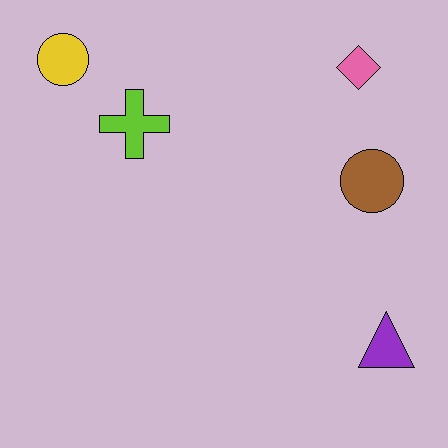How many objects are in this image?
There are 5 objects.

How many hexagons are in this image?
There are no hexagons.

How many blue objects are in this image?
There are no blue objects.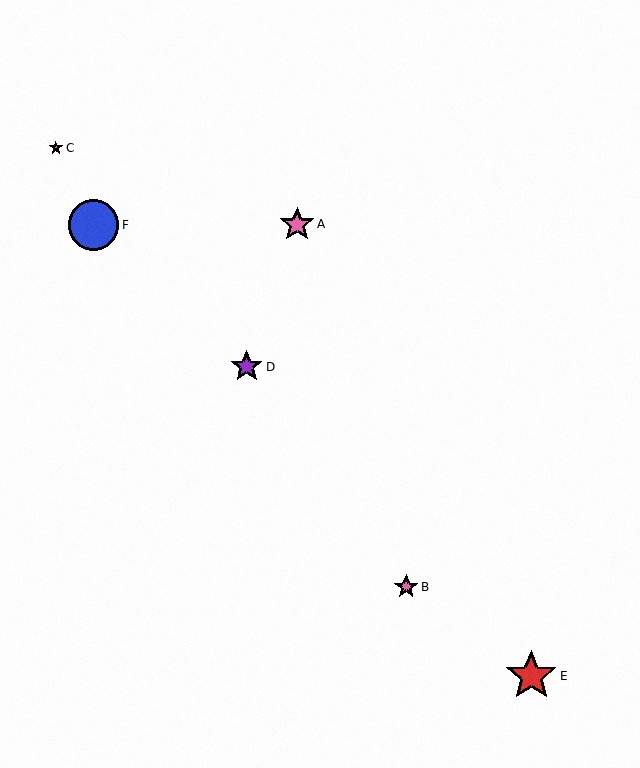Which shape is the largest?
The red star (labeled E) is the largest.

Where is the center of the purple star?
The center of the purple star is at (247, 367).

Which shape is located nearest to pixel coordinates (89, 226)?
The blue circle (labeled F) at (94, 225) is nearest to that location.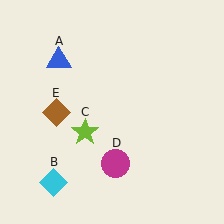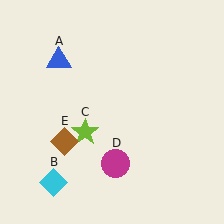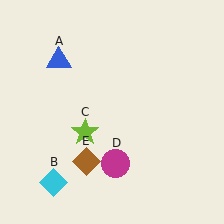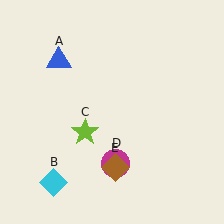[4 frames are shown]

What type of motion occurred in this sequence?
The brown diamond (object E) rotated counterclockwise around the center of the scene.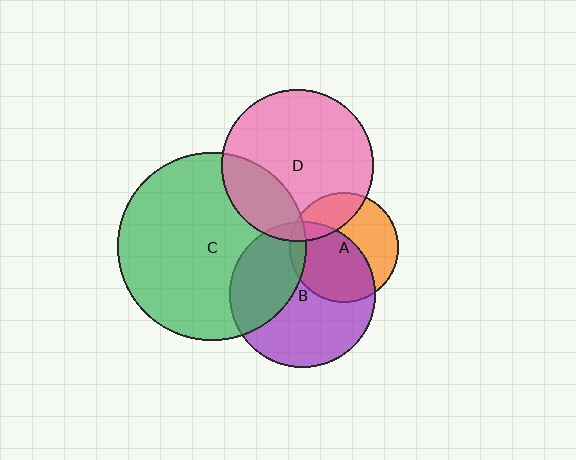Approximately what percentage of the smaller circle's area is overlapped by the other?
Approximately 25%.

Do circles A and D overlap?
Yes.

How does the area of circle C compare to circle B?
Approximately 1.7 times.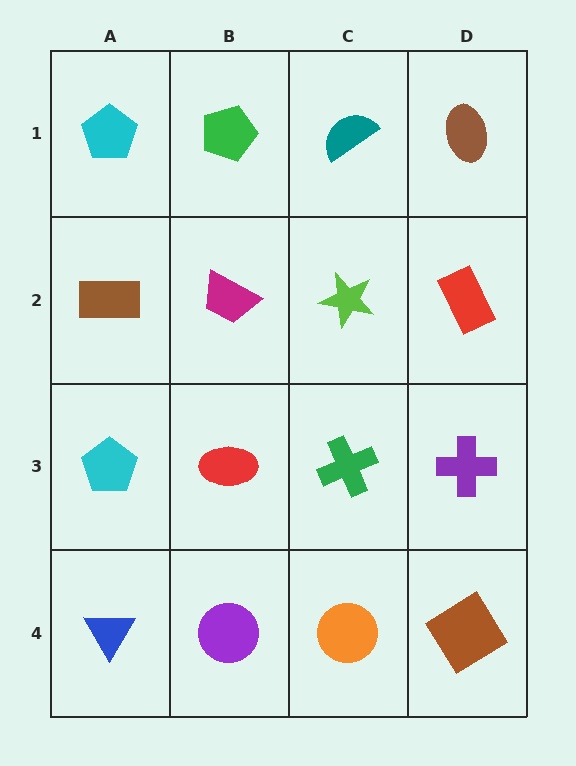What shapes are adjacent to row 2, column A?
A cyan pentagon (row 1, column A), a cyan pentagon (row 3, column A), a magenta trapezoid (row 2, column B).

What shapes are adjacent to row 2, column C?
A teal semicircle (row 1, column C), a green cross (row 3, column C), a magenta trapezoid (row 2, column B), a red rectangle (row 2, column D).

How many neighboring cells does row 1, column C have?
3.